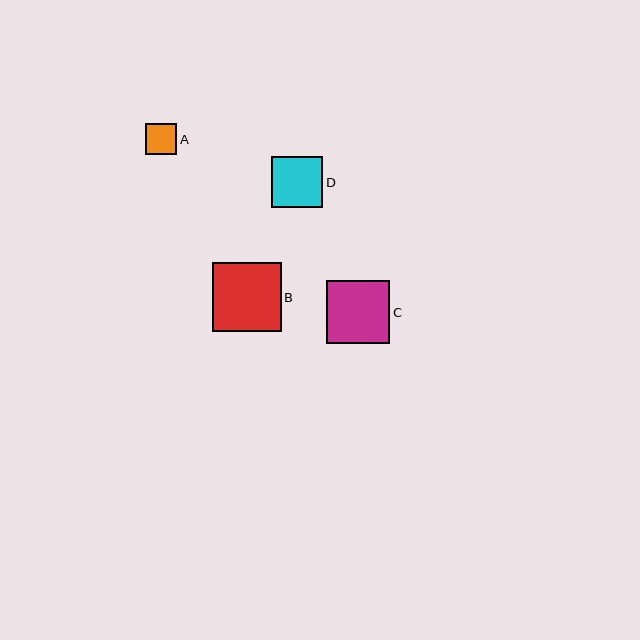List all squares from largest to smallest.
From largest to smallest: B, C, D, A.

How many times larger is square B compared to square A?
Square B is approximately 2.2 times the size of square A.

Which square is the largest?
Square B is the largest with a size of approximately 68 pixels.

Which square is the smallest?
Square A is the smallest with a size of approximately 31 pixels.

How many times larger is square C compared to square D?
Square C is approximately 1.3 times the size of square D.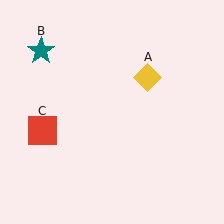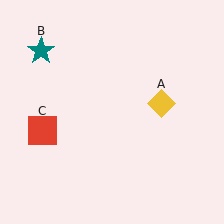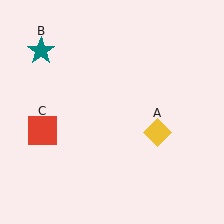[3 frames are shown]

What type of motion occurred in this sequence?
The yellow diamond (object A) rotated clockwise around the center of the scene.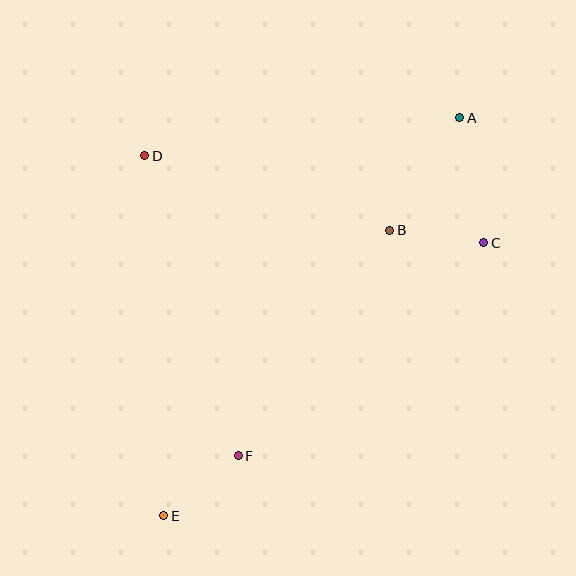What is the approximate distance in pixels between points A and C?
The distance between A and C is approximately 128 pixels.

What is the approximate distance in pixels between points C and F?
The distance between C and F is approximately 325 pixels.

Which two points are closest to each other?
Points B and C are closest to each other.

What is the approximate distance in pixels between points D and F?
The distance between D and F is approximately 314 pixels.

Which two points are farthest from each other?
Points A and E are farthest from each other.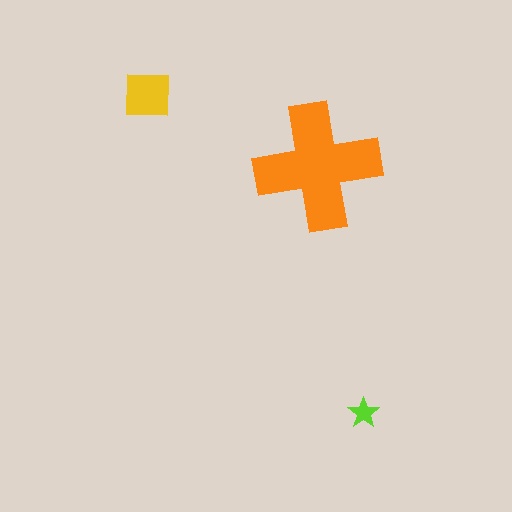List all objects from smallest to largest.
The lime star, the yellow square, the orange cross.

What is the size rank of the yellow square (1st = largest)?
2nd.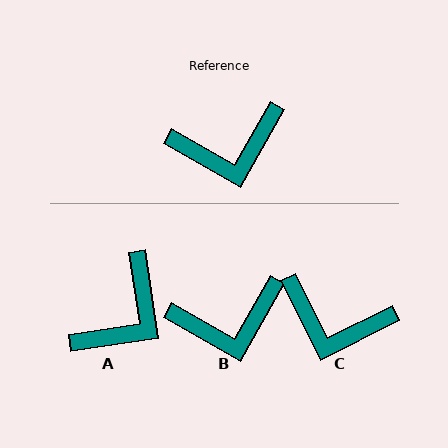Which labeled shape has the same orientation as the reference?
B.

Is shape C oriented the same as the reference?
No, it is off by about 34 degrees.